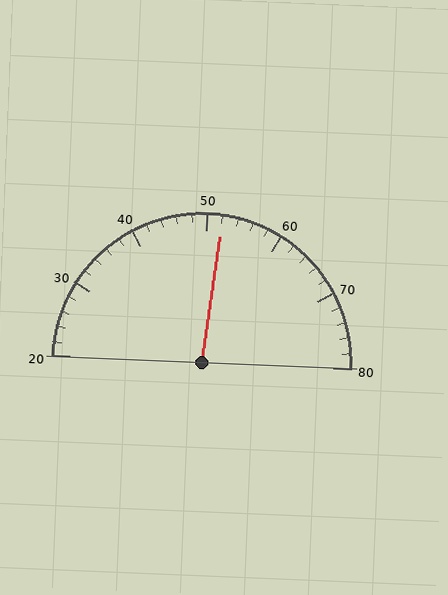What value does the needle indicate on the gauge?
The needle indicates approximately 52.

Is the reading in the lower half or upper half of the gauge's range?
The reading is in the upper half of the range (20 to 80).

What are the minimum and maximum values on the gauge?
The gauge ranges from 20 to 80.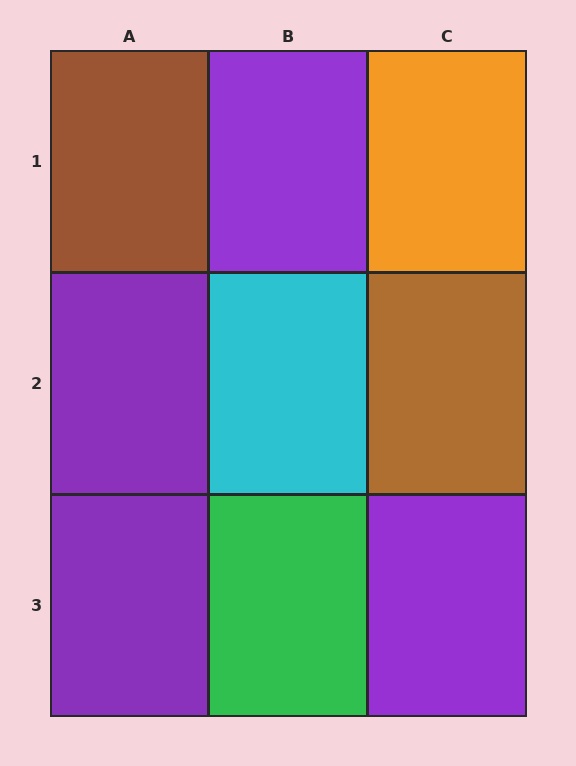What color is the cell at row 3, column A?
Purple.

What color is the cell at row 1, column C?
Orange.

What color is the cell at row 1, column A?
Brown.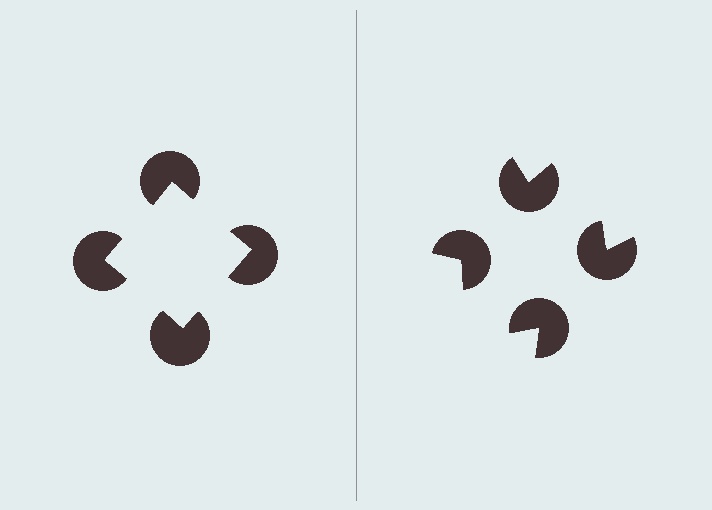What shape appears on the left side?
An illusory square.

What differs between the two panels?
The pac-man discs are positioned identically on both sides; only the wedge orientations differ. On the left they align to a square; on the right they are misaligned.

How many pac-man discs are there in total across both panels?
8 — 4 on each side.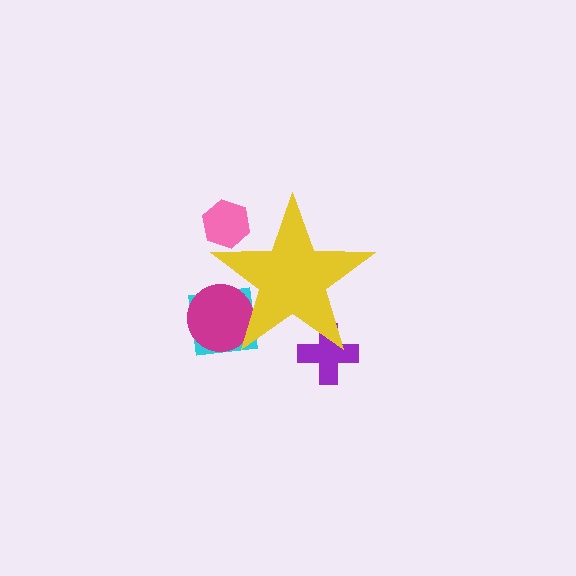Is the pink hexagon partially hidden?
Yes, the pink hexagon is partially hidden behind the yellow star.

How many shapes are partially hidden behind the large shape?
4 shapes are partially hidden.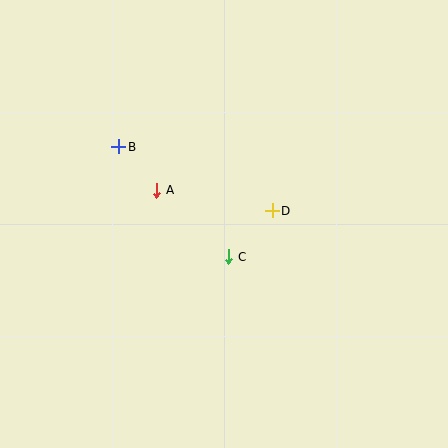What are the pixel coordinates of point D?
Point D is at (272, 211).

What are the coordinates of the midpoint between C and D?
The midpoint between C and D is at (251, 234).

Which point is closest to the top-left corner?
Point B is closest to the top-left corner.